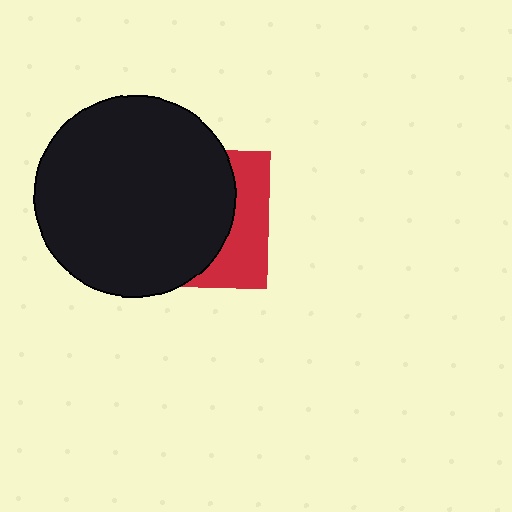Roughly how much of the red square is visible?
A small part of it is visible (roughly 32%).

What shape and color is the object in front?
The object in front is a black circle.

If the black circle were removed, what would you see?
You would see the complete red square.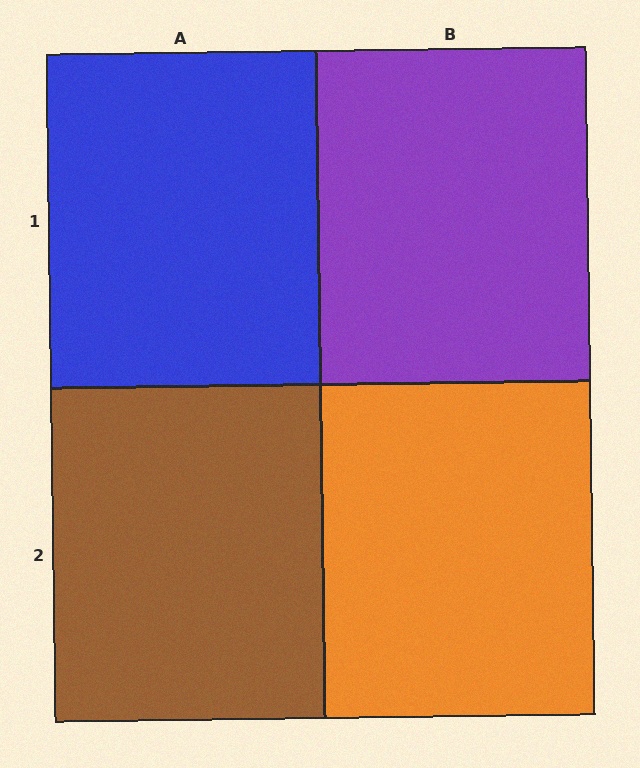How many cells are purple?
1 cell is purple.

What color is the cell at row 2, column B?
Orange.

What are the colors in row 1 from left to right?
Blue, purple.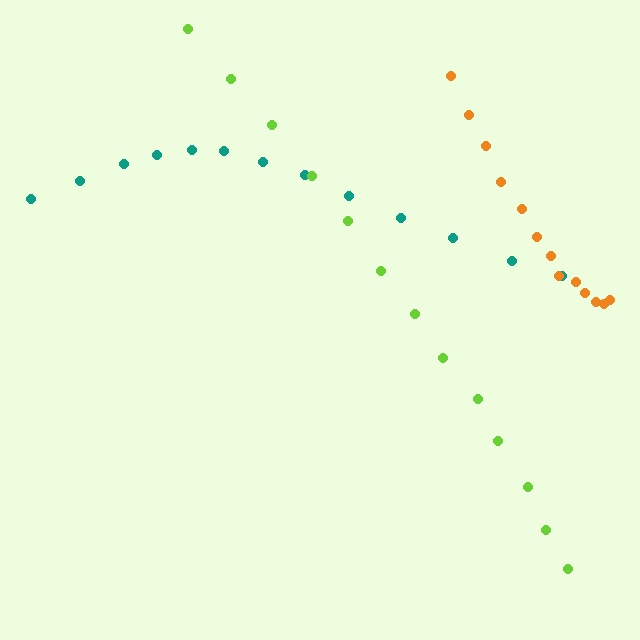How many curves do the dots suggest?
There are 3 distinct paths.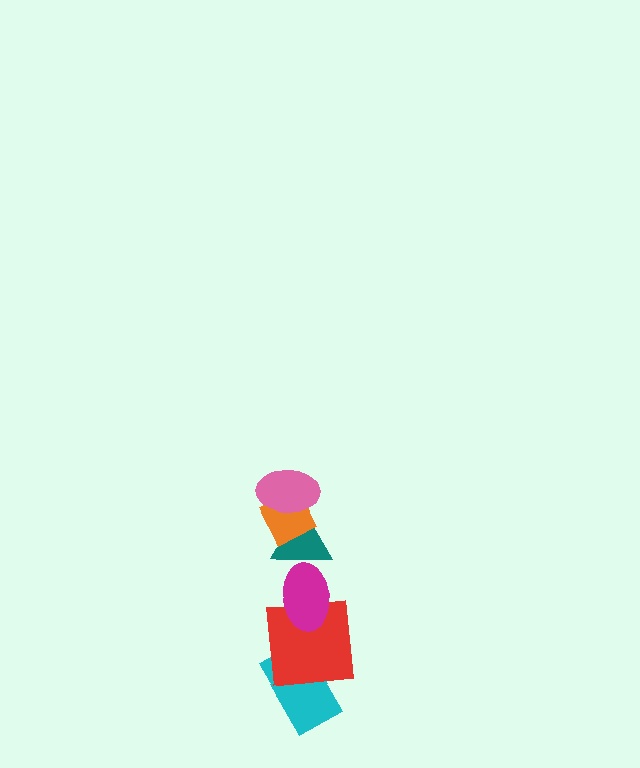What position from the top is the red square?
The red square is 5th from the top.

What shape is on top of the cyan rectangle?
The red square is on top of the cyan rectangle.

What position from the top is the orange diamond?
The orange diamond is 2nd from the top.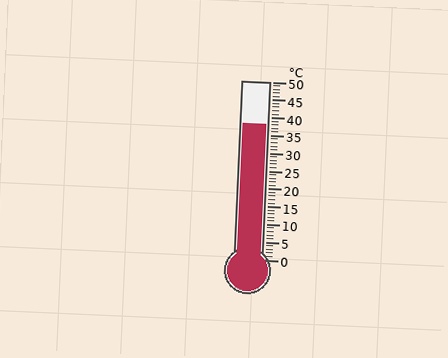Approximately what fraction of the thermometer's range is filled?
The thermometer is filled to approximately 75% of its range.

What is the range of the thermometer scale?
The thermometer scale ranges from 0°C to 50°C.